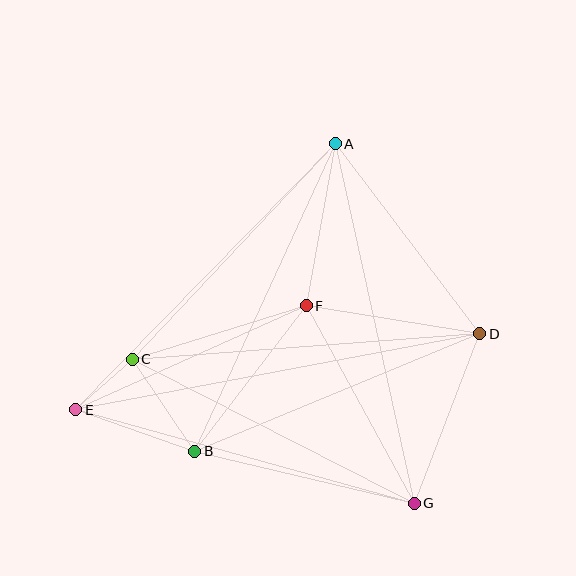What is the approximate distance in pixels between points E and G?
The distance between E and G is approximately 351 pixels.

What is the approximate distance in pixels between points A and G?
The distance between A and G is approximately 368 pixels.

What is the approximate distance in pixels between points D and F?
The distance between D and F is approximately 175 pixels.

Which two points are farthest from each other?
Points D and E are farthest from each other.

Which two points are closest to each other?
Points C and E are closest to each other.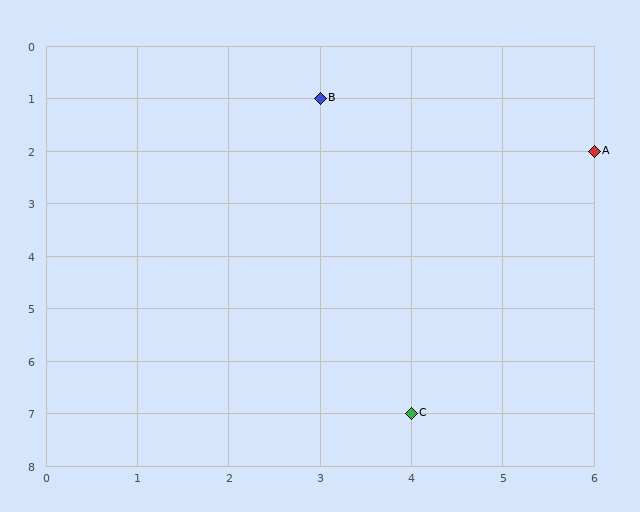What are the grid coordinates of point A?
Point A is at grid coordinates (6, 2).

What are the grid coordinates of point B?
Point B is at grid coordinates (3, 1).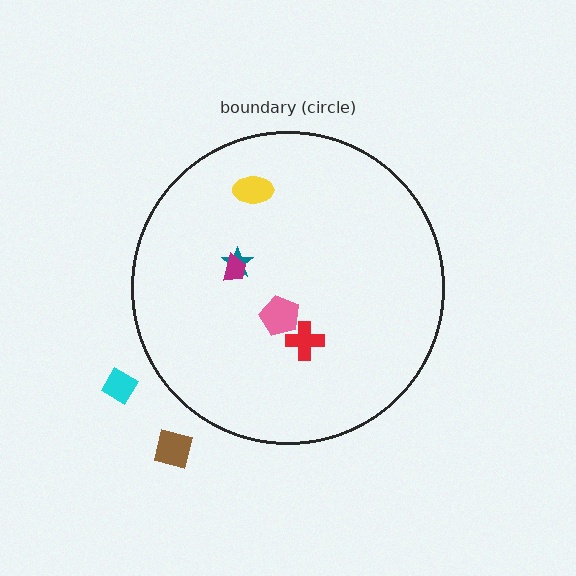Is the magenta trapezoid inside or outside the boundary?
Inside.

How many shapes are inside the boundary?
5 inside, 2 outside.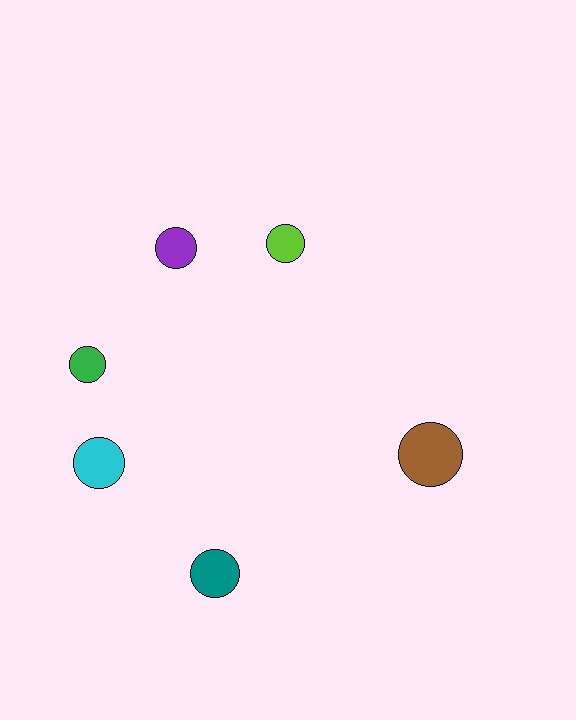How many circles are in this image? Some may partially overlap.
There are 6 circles.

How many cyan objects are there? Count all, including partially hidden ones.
There is 1 cyan object.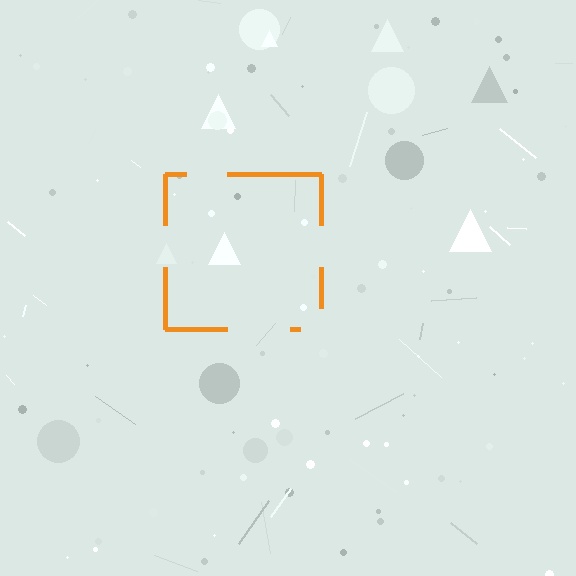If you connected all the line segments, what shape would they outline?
They would outline a square.